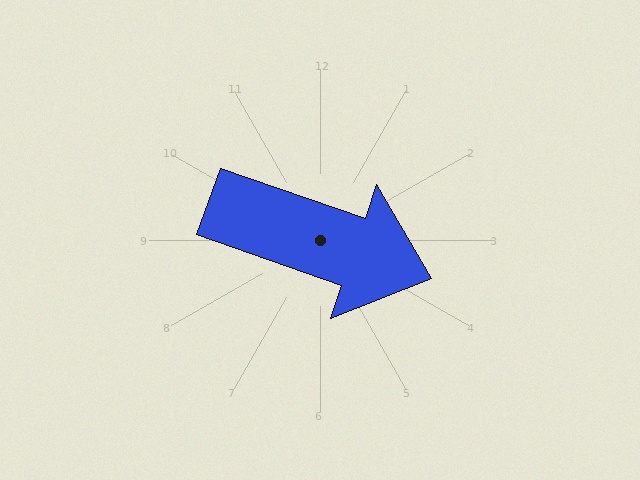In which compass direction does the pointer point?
East.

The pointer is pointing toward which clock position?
Roughly 4 o'clock.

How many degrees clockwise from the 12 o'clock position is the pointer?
Approximately 109 degrees.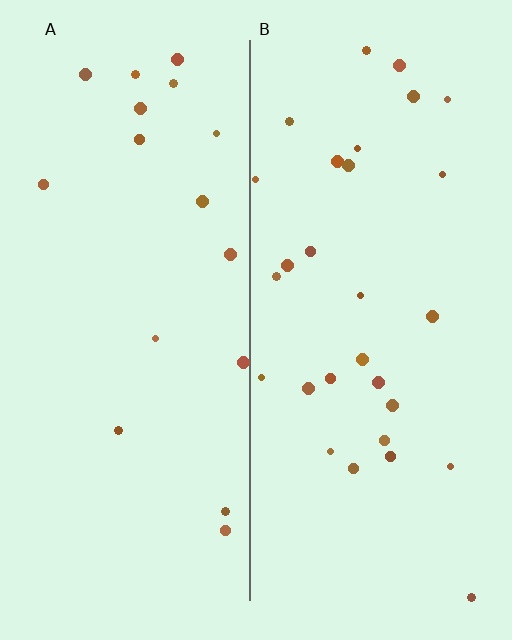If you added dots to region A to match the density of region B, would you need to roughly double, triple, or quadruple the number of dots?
Approximately double.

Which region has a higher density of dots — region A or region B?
B (the right).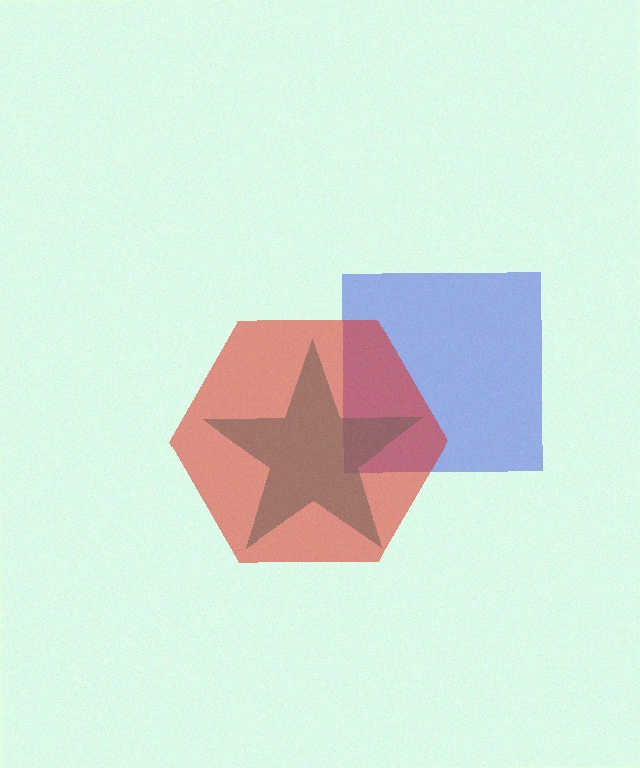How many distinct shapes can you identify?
There are 3 distinct shapes: a blue square, a teal star, a red hexagon.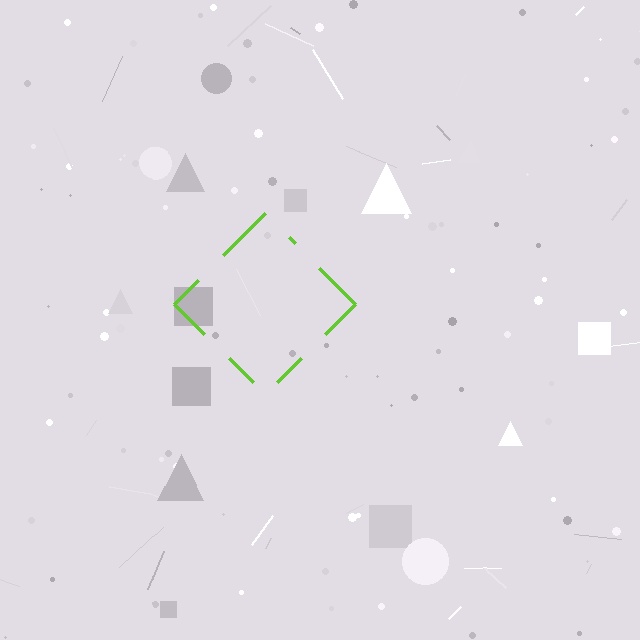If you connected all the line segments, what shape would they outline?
They would outline a diamond.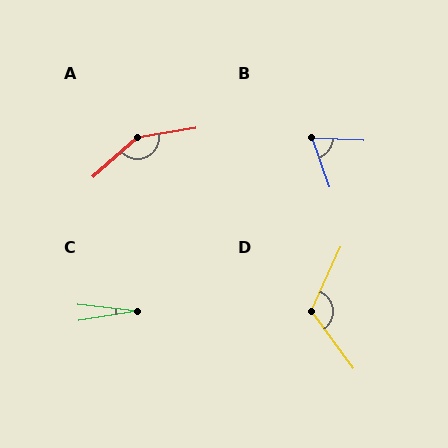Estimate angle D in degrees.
Approximately 119 degrees.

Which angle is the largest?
A, at approximately 148 degrees.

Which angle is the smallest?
C, at approximately 15 degrees.